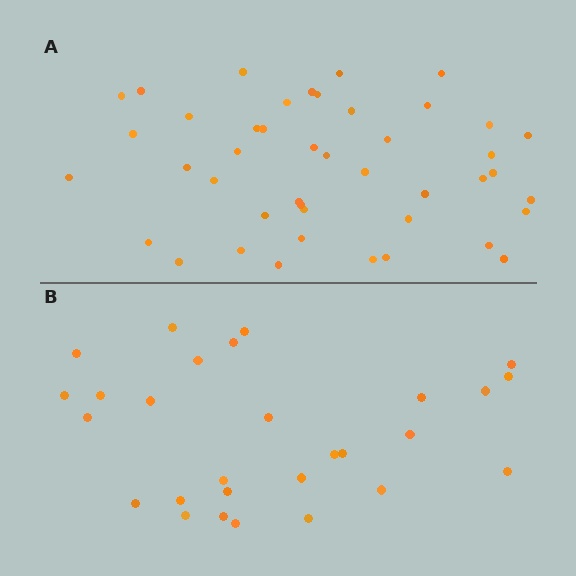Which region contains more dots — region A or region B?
Region A (the top region) has more dots.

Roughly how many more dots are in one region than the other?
Region A has approximately 15 more dots than region B.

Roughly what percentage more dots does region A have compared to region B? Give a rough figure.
About 55% more.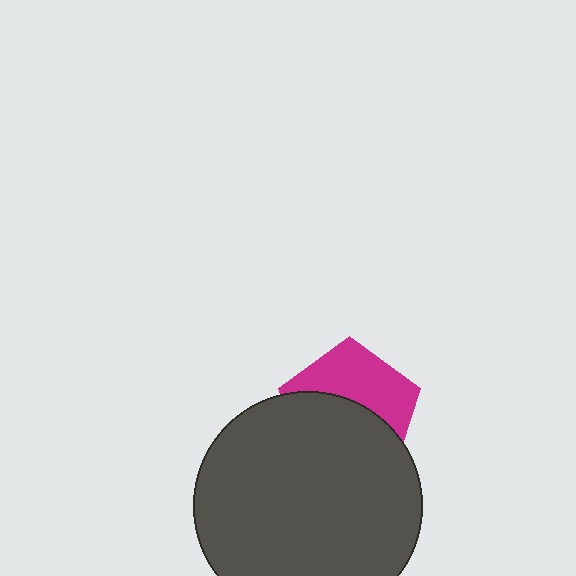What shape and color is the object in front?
The object in front is a dark gray circle.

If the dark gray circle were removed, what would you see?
You would see the complete magenta pentagon.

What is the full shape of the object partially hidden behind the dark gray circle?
The partially hidden object is a magenta pentagon.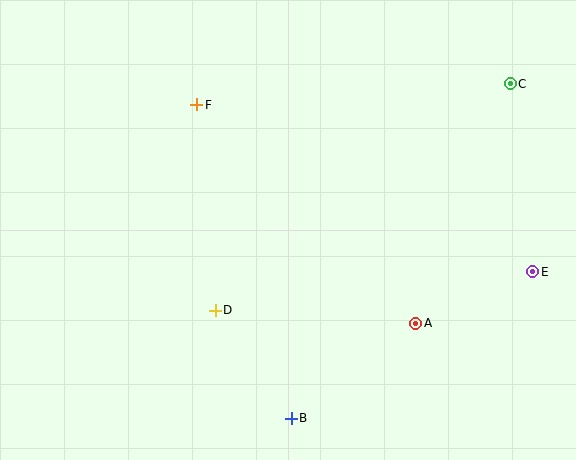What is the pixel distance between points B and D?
The distance between B and D is 132 pixels.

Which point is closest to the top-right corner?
Point C is closest to the top-right corner.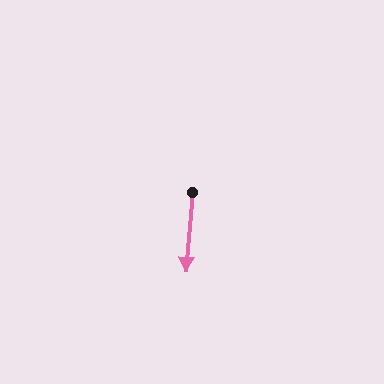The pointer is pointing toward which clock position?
Roughly 6 o'clock.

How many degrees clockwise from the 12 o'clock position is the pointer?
Approximately 185 degrees.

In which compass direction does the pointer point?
South.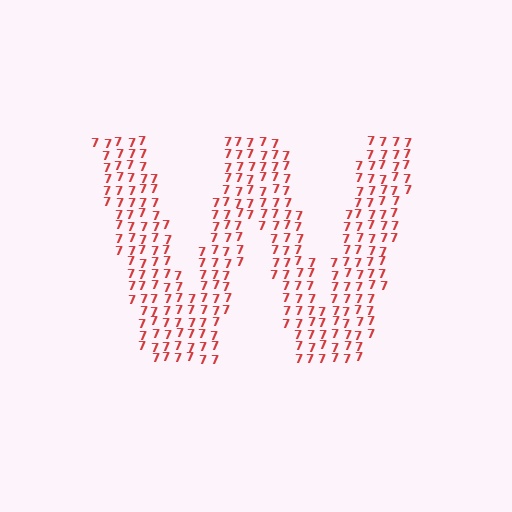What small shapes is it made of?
It is made of small digit 7's.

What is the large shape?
The large shape is the letter W.